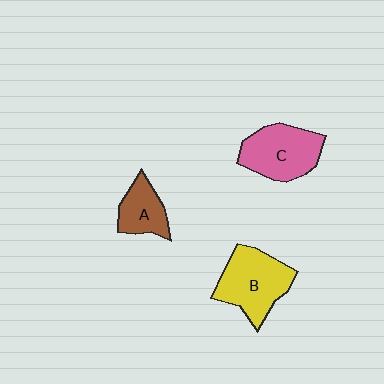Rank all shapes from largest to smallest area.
From largest to smallest: B (yellow), C (pink), A (brown).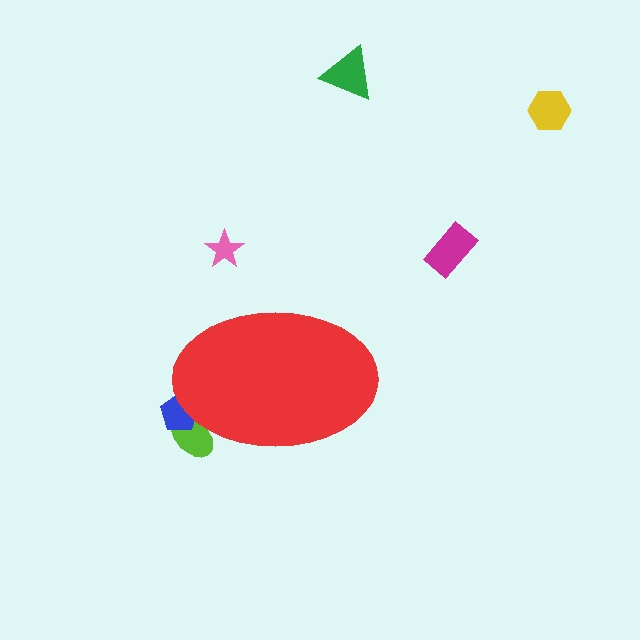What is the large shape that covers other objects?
A red ellipse.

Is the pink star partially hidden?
No, the pink star is fully visible.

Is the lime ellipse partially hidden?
Yes, the lime ellipse is partially hidden behind the red ellipse.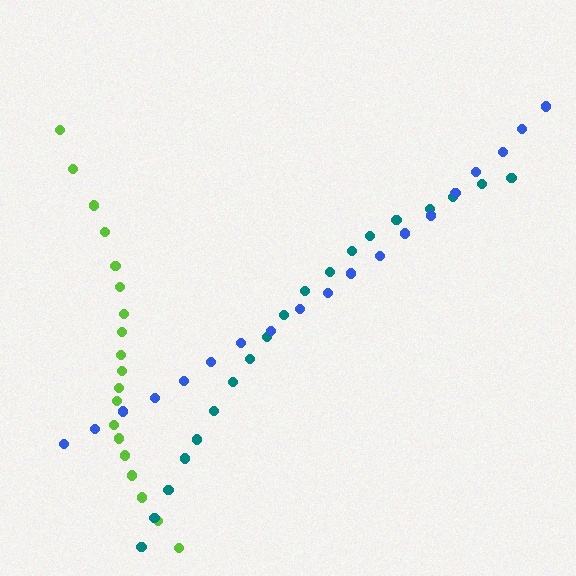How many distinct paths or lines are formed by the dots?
There are 3 distinct paths.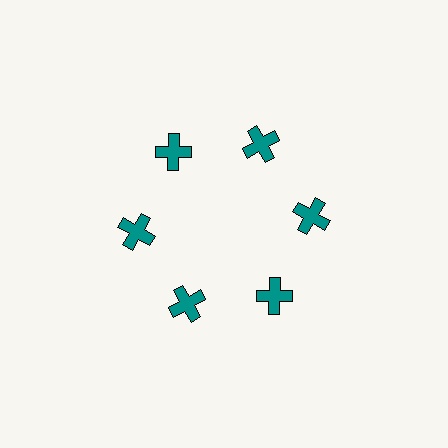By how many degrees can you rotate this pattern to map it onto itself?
The pattern maps onto itself every 60 degrees of rotation.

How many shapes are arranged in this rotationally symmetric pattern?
There are 6 shapes, arranged in 6 groups of 1.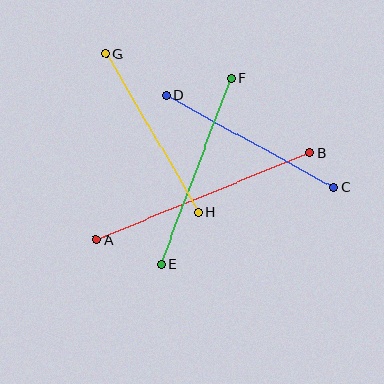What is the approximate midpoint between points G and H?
The midpoint is at approximately (152, 133) pixels.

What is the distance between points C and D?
The distance is approximately 191 pixels.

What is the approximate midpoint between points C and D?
The midpoint is at approximately (250, 142) pixels.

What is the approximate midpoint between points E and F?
The midpoint is at approximately (196, 171) pixels.